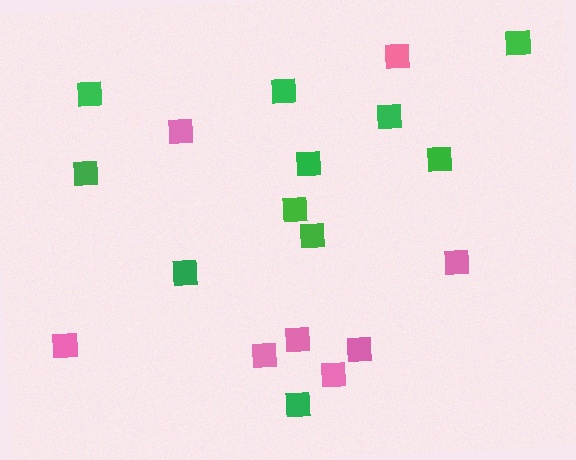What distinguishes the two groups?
There are 2 groups: one group of green squares (11) and one group of pink squares (8).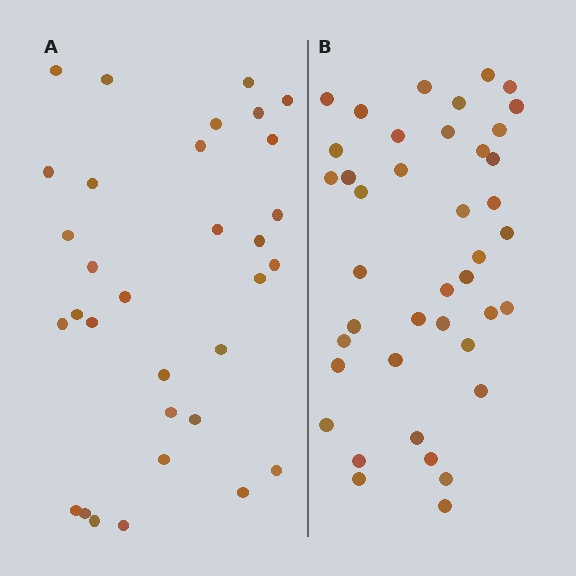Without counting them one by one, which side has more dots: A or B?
Region B (the right region) has more dots.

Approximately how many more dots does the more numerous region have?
Region B has roughly 8 or so more dots than region A.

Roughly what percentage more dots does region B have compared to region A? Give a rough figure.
About 30% more.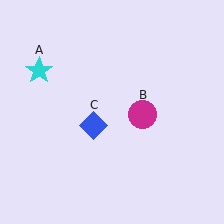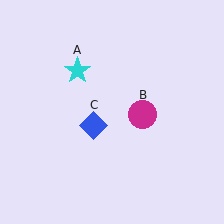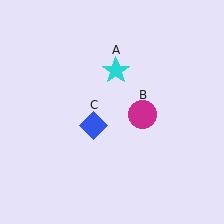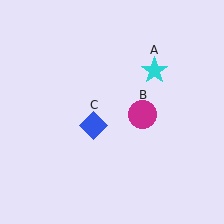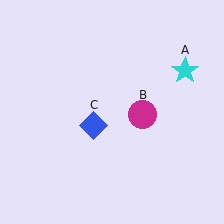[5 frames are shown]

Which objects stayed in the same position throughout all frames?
Magenta circle (object B) and blue diamond (object C) remained stationary.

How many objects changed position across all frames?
1 object changed position: cyan star (object A).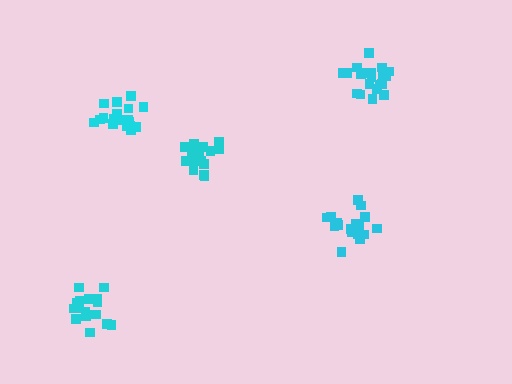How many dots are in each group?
Group 1: 17 dots, Group 2: 20 dots, Group 3: 18 dots, Group 4: 18 dots, Group 5: 20 dots (93 total).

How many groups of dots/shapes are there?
There are 5 groups.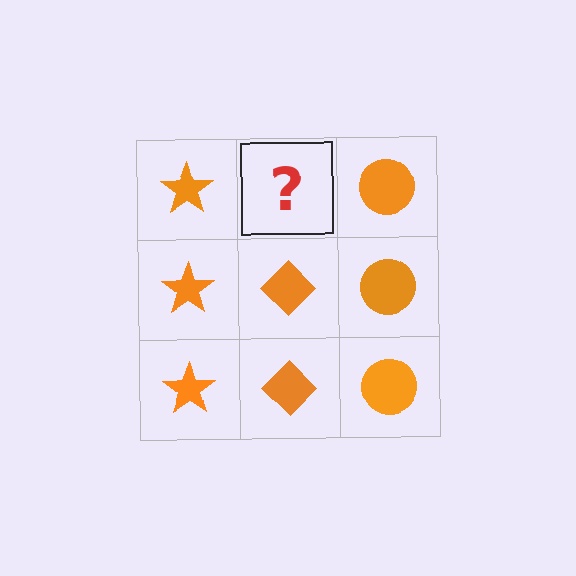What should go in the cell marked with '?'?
The missing cell should contain an orange diamond.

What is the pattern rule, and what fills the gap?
The rule is that each column has a consistent shape. The gap should be filled with an orange diamond.